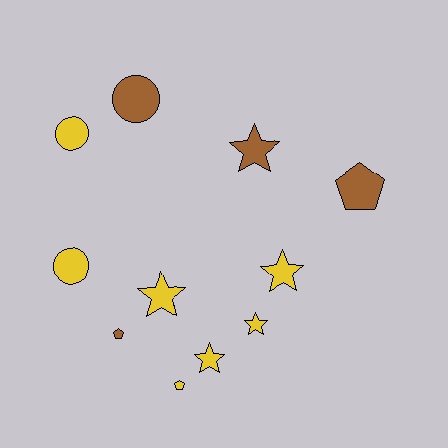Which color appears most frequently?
Yellow, with 7 objects.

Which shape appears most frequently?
Star, with 5 objects.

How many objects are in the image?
There are 11 objects.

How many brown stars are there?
There is 1 brown star.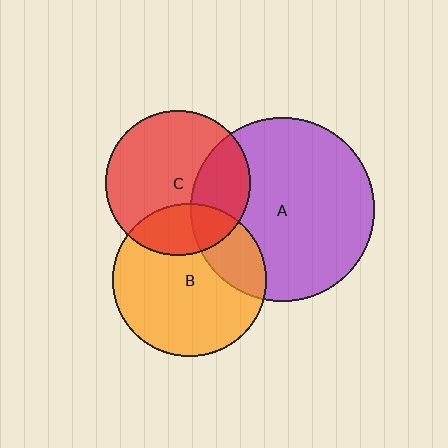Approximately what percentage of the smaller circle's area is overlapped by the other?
Approximately 25%.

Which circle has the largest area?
Circle A (purple).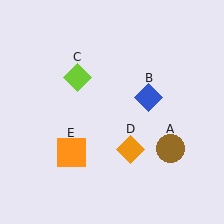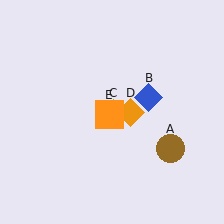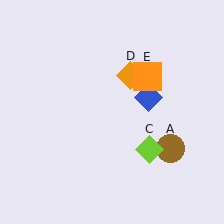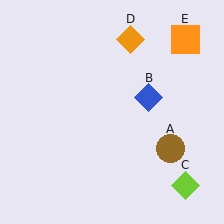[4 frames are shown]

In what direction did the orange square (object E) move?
The orange square (object E) moved up and to the right.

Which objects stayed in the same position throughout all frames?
Brown circle (object A) and blue diamond (object B) remained stationary.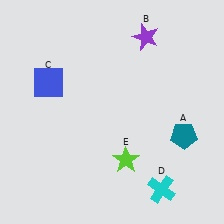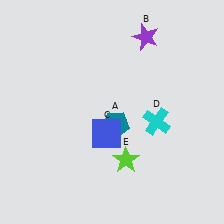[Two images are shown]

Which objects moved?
The objects that moved are: the teal pentagon (A), the blue square (C), the cyan cross (D).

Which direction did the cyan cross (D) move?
The cyan cross (D) moved up.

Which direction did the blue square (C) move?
The blue square (C) moved right.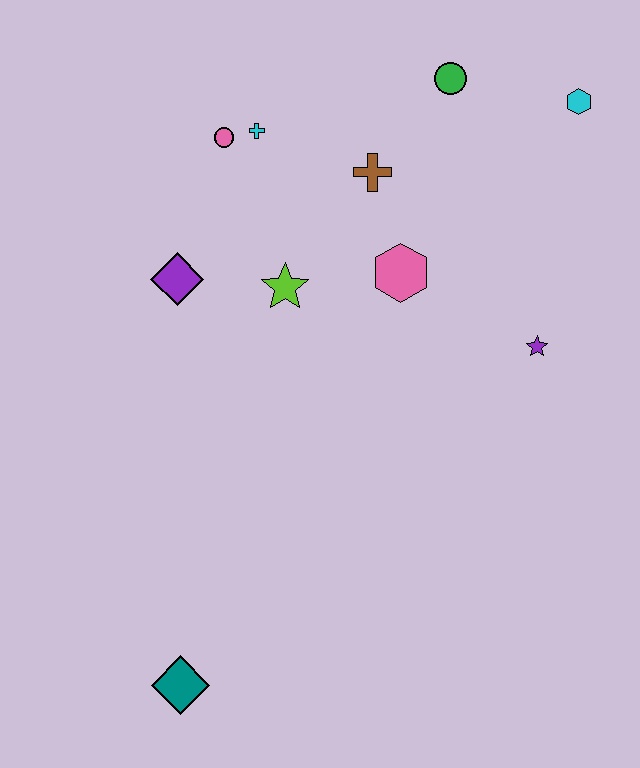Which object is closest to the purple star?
The pink hexagon is closest to the purple star.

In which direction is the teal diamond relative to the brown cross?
The teal diamond is below the brown cross.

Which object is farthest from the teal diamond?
The cyan hexagon is farthest from the teal diamond.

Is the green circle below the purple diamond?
No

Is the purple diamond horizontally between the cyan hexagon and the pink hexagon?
No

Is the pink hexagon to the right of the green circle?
No